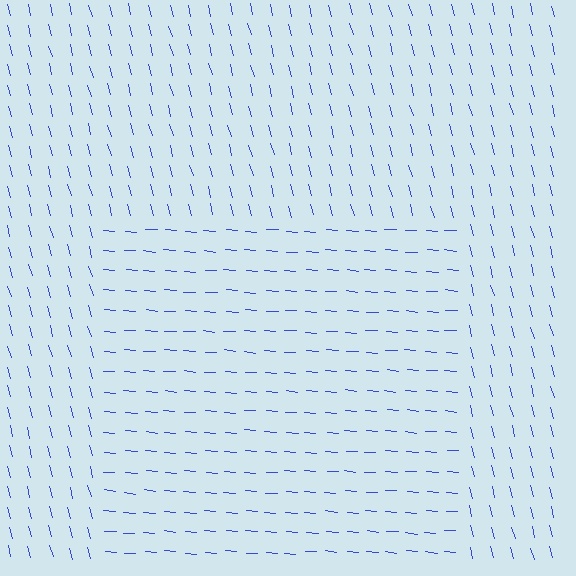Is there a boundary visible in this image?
Yes, there is a texture boundary formed by a change in line orientation.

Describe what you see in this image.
The image is filled with small blue line segments. A rectangle region in the image has lines oriented differently from the surrounding lines, creating a visible texture boundary.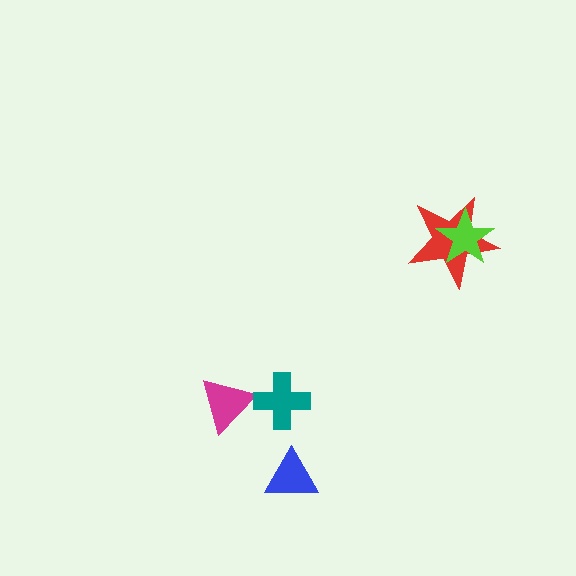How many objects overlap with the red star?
1 object overlaps with the red star.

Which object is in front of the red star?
The lime star is in front of the red star.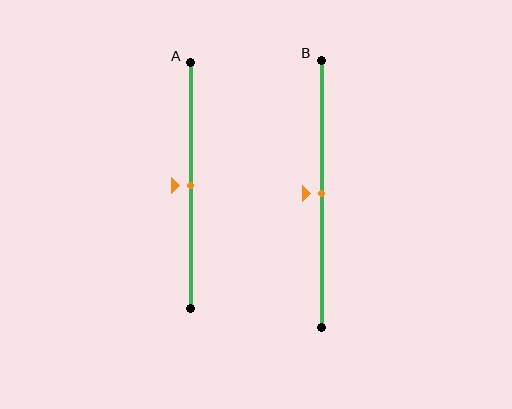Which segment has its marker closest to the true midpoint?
Segment A has its marker closest to the true midpoint.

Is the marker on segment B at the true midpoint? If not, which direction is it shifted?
Yes, the marker on segment B is at the true midpoint.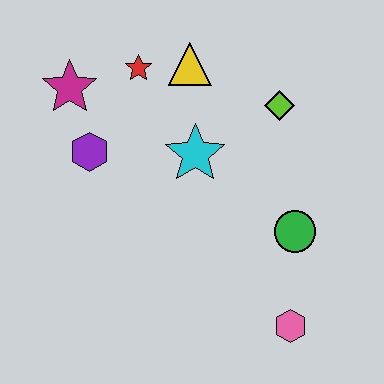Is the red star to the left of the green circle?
Yes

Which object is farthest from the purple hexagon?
The pink hexagon is farthest from the purple hexagon.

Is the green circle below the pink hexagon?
No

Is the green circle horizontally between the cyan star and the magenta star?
No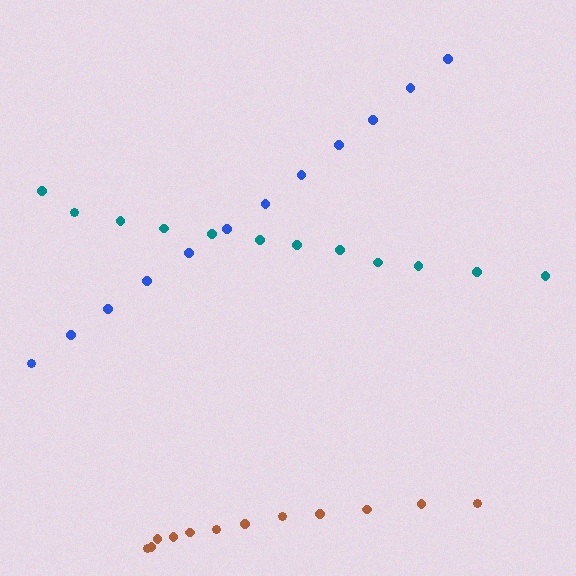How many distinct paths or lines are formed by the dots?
There are 3 distinct paths.